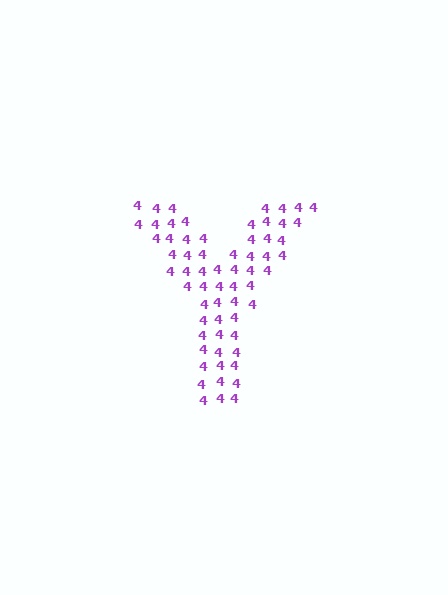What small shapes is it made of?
It is made of small digit 4's.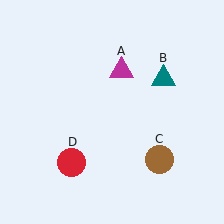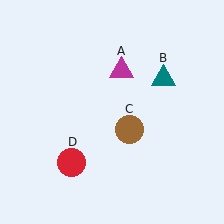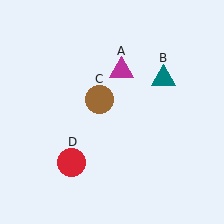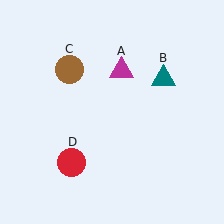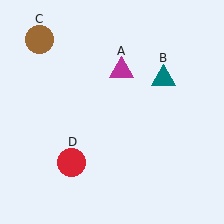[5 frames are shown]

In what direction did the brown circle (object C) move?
The brown circle (object C) moved up and to the left.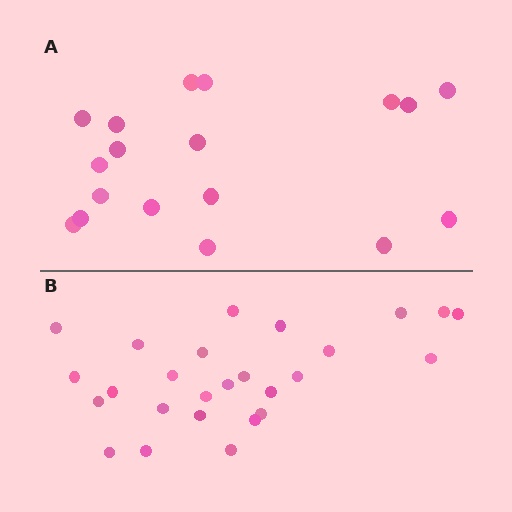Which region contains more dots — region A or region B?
Region B (the bottom region) has more dots.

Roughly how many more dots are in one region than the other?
Region B has roughly 8 or so more dots than region A.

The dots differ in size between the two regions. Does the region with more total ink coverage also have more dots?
No. Region A has more total ink coverage because its dots are larger, but region B actually contains more individual dots. Total area can be misleading — the number of items is what matters here.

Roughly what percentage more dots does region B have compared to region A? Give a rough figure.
About 45% more.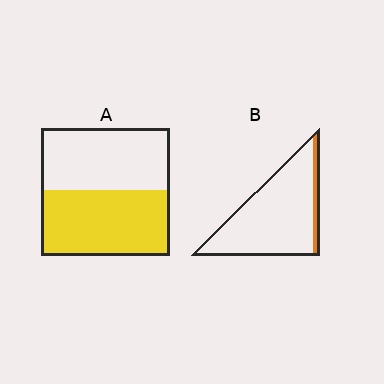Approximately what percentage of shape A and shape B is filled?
A is approximately 50% and B is approximately 10%.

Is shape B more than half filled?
No.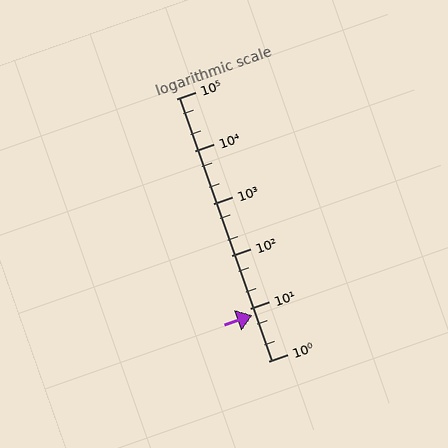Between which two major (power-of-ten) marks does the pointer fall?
The pointer is between 1 and 10.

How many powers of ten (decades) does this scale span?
The scale spans 5 decades, from 1 to 100000.